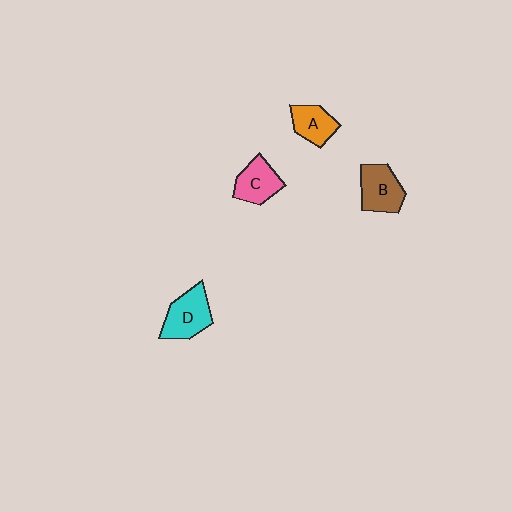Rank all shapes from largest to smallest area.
From largest to smallest: D (cyan), B (brown), C (pink), A (orange).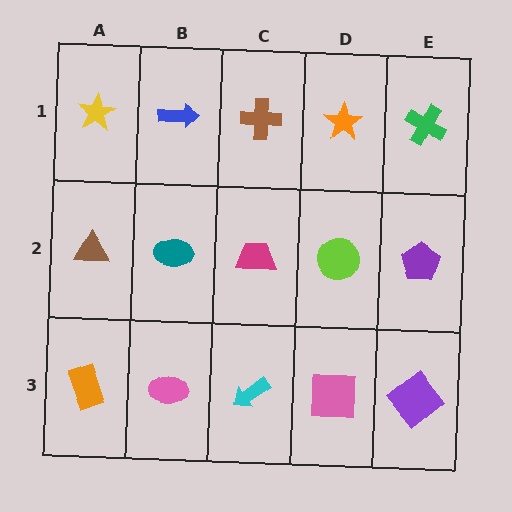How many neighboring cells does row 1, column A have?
2.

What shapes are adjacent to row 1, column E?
A purple pentagon (row 2, column E), an orange star (row 1, column D).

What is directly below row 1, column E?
A purple pentagon.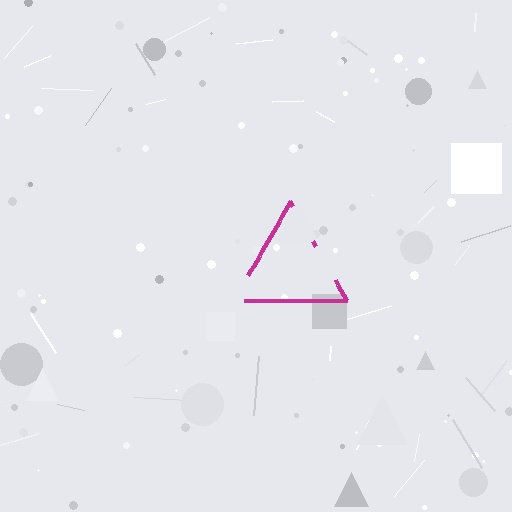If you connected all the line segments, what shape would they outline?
They would outline a triangle.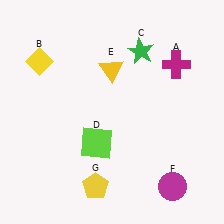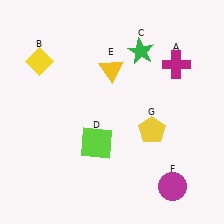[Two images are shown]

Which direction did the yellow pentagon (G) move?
The yellow pentagon (G) moved right.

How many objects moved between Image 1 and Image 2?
1 object moved between the two images.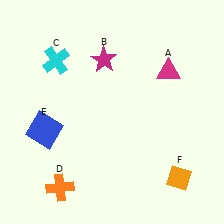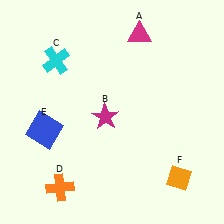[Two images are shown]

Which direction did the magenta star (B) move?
The magenta star (B) moved down.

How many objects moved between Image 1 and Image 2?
2 objects moved between the two images.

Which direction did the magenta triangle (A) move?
The magenta triangle (A) moved up.